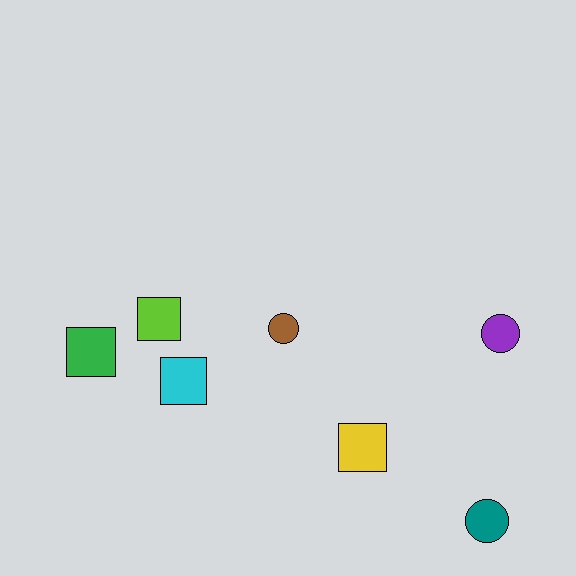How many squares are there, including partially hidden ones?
There are 4 squares.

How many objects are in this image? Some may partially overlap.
There are 7 objects.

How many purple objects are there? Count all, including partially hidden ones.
There is 1 purple object.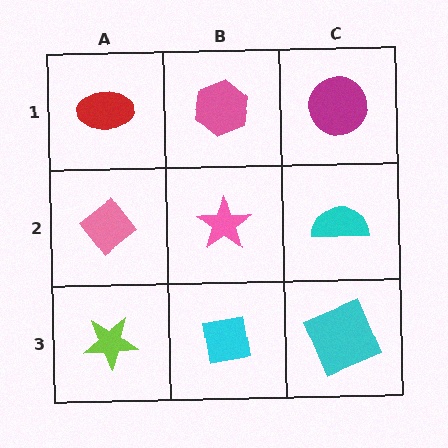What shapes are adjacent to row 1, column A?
A pink diamond (row 2, column A), a pink hexagon (row 1, column B).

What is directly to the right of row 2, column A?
A pink star.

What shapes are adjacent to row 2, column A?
A red ellipse (row 1, column A), a lime star (row 3, column A), a pink star (row 2, column B).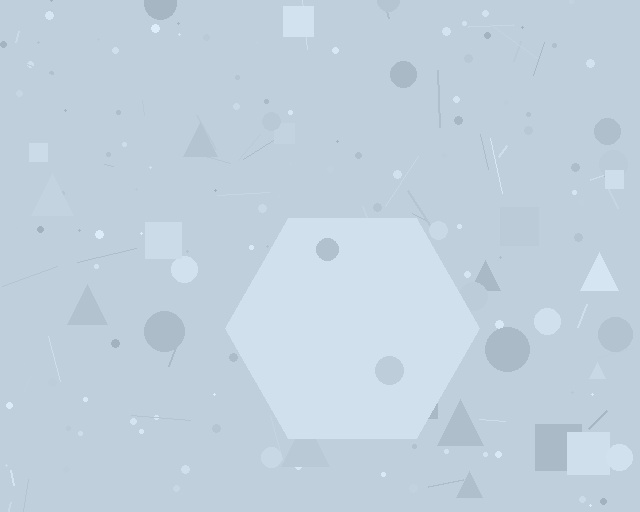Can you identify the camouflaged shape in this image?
The camouflaged shape is a hexagon.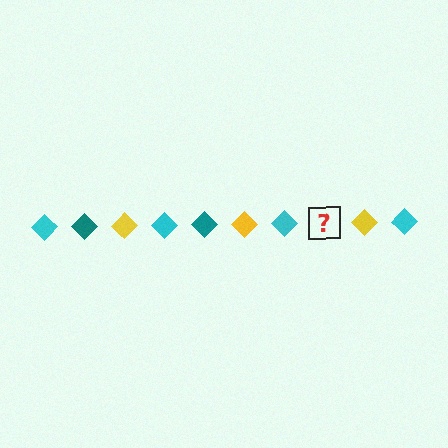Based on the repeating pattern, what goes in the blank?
The blank should be a teal diamond.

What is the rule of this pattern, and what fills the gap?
The rule is that the pattern cycles through cyan, teal, yellow diamonds. The gap should be filled with a teal diamond.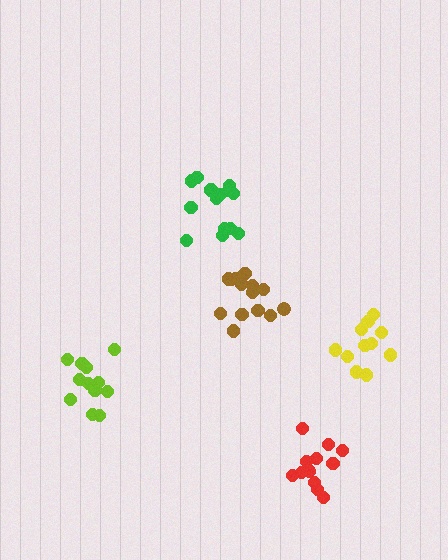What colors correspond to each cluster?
The clusters are colored: green, yellow, brown, red, lime.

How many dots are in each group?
Group 1: 15 dots, Group 2: 11 dots, Group 3: 14 dots, Group 4: 13 dots, Group 5: 12 dots (65 total).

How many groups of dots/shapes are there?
There are 5 groups.